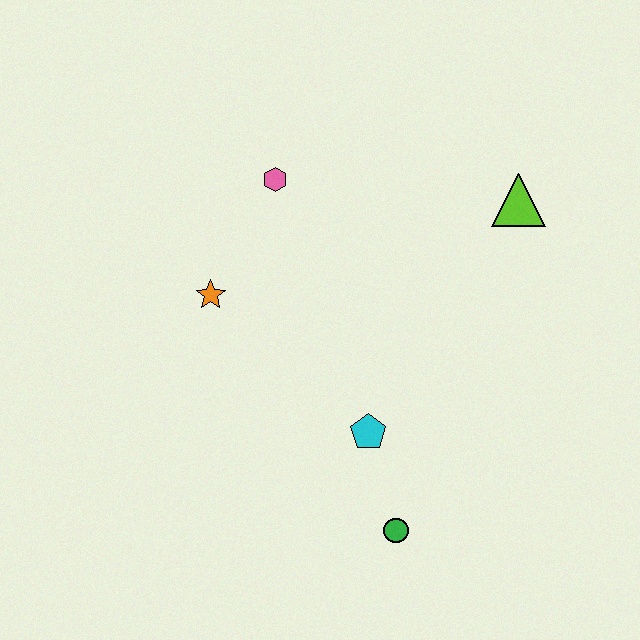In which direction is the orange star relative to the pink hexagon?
The orange star is below the pink hexagon.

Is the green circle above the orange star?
No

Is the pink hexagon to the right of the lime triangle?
No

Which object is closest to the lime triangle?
The pink hexagon is closest to the lime triangle.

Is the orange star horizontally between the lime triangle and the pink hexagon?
No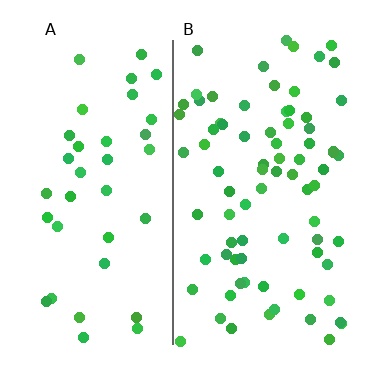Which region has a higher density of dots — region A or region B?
B (the right).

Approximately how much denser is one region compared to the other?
Approximately 2.0× — region B over region A.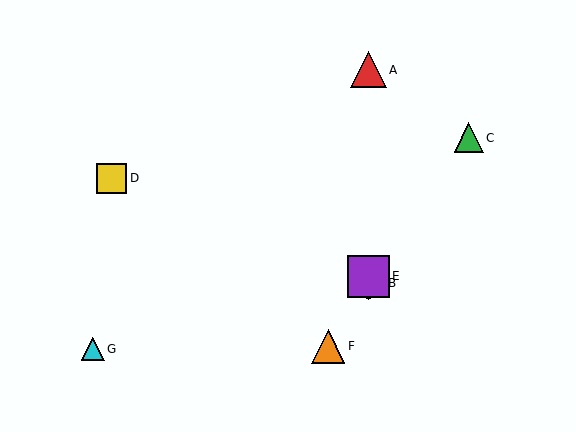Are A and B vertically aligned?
Yes, both are at x≈368.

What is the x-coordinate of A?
Object A is at x≈368.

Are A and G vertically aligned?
No, A is at x≈368 and G is at x≈93.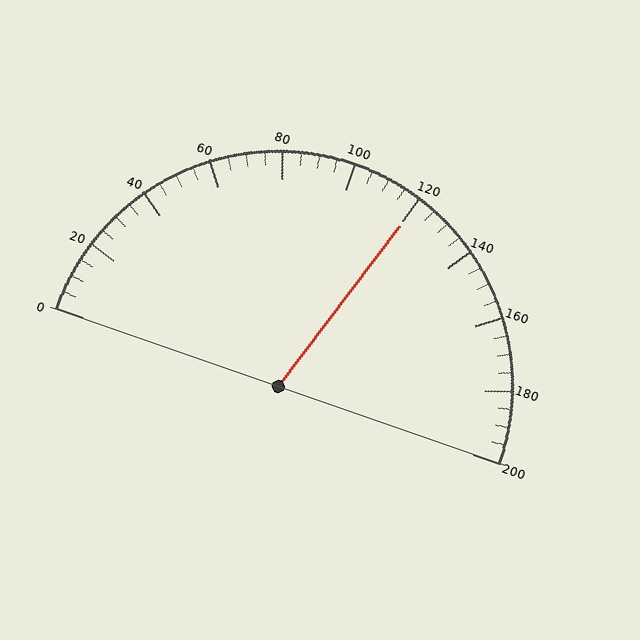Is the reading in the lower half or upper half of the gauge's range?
The reading is in the upper half of the range (0 to 200).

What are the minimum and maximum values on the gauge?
The gauge ranges from 0 to 200.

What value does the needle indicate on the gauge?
The needle indicates approximately 120.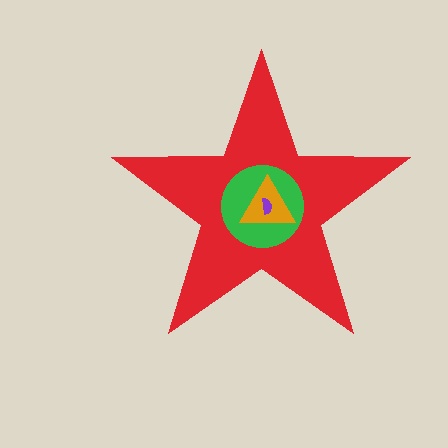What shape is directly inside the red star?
The green circle.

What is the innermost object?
The purple semicircle.